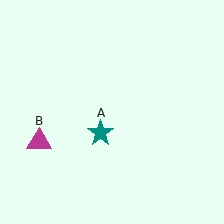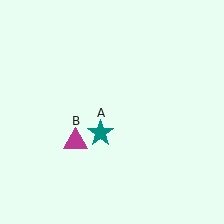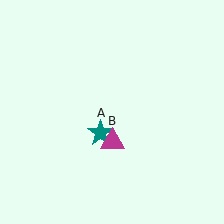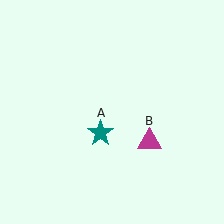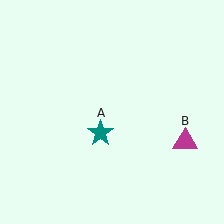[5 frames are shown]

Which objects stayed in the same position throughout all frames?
Teal star (object A) remained stationary.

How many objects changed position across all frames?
1 object changed position: magenta triangle (object B).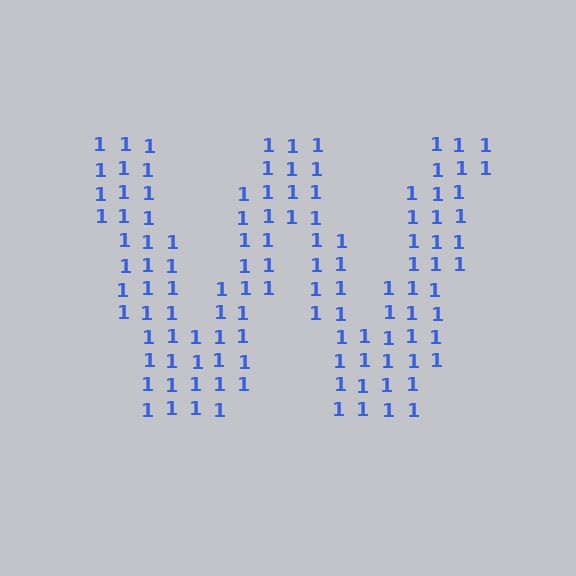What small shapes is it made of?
It is made of small digit 1's.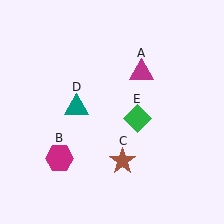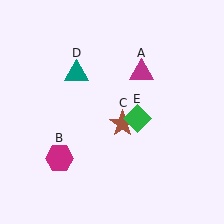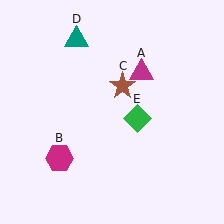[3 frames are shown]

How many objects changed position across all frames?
2 objects changed position: brown star (object C), teal triangle (object D).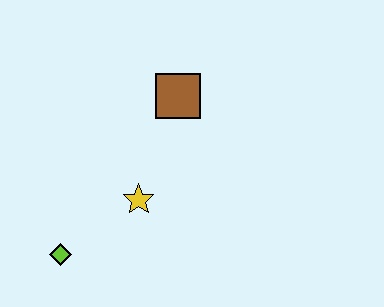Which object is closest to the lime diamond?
The yellow star is closest to the lime diamond.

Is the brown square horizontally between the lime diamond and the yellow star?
No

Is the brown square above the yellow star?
Yes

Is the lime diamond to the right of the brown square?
No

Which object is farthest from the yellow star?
The brown square is farthest from the yellow star.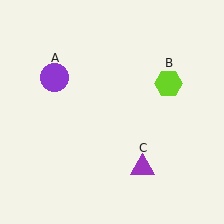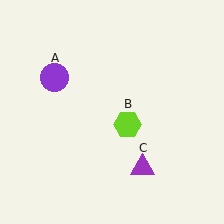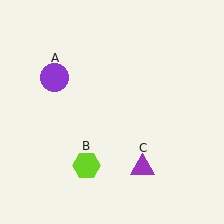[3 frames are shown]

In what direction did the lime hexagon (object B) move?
The lime hexagon (object B) moved down and to the left.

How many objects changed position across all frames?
1 object changed position: lime hexagon (object B).